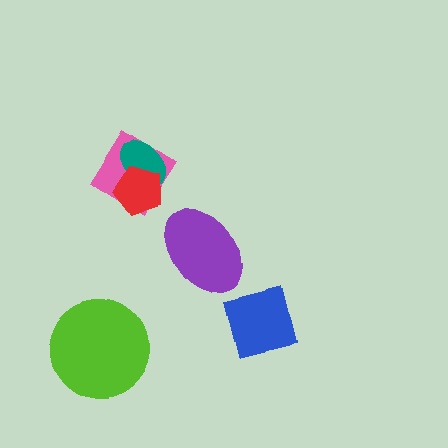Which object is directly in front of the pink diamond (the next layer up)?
The teal ellipse is directly in front of the pink diamond.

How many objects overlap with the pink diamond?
2 objects overlap with the pink diamond.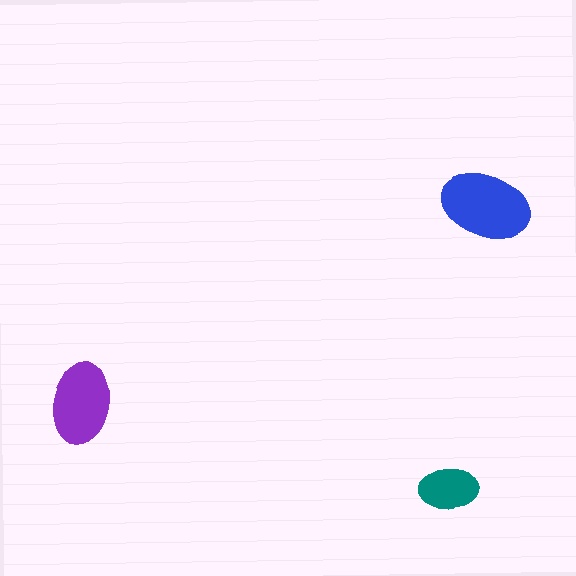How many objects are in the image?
There are 3 objects in the image.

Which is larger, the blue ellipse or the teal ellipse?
The blue one.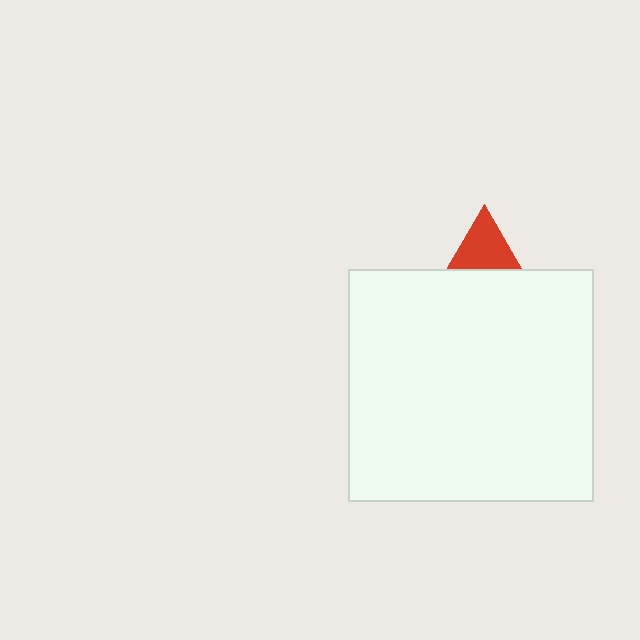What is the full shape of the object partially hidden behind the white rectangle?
The partially hidden object is a red triangle.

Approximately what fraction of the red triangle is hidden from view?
Roughly 63% of the red triangle is hidden behind the white rectangle.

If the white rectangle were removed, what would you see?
You would see the complete red triangle.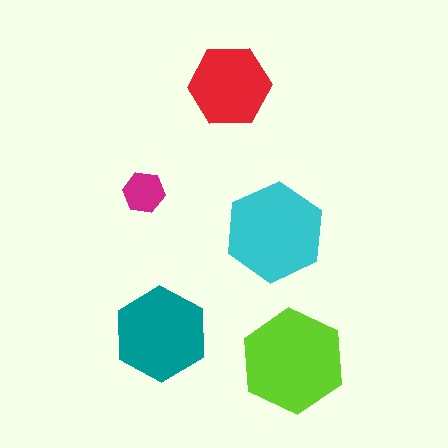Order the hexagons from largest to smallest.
the lime one, the cyan one, the teal one, the red one, the magenta one.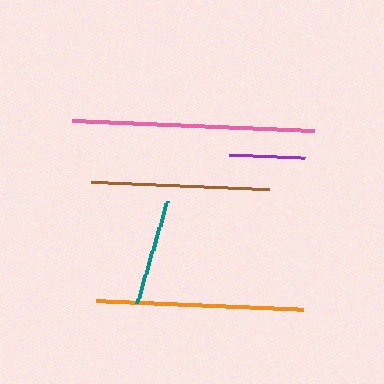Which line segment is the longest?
The pink line is the longest at approximately 242 pixels.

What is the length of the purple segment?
The purple segment is approximately 76 pixels long.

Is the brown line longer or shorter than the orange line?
The orange line is longer than the brown line.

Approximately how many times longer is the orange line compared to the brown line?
The orange line is approximately 1.2 times the length of the brown line.